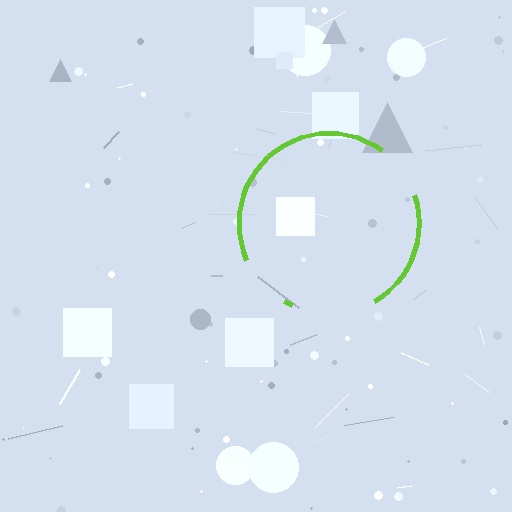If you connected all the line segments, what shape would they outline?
They would outline a circle.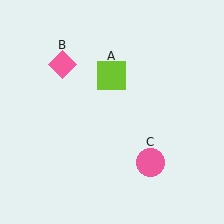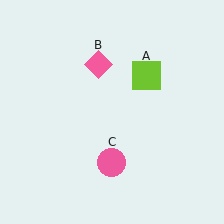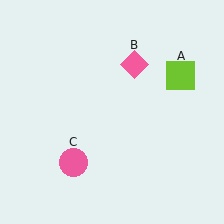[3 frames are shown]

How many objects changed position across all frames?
3 objects changed position: lime square (object A), pink diamond (object B), pink circle (object C).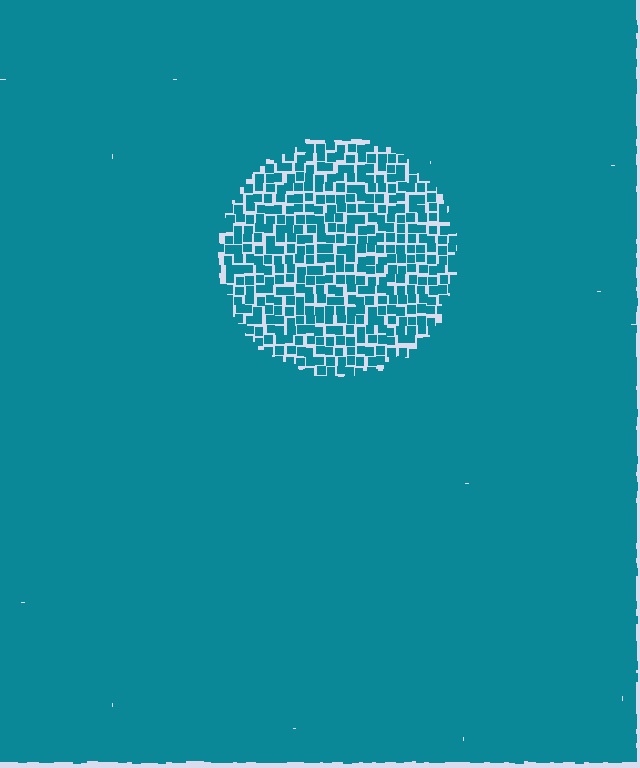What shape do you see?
I see a circle.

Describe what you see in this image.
The image contains small teal elements arranged at two different densities. A circle-shaped region is visible where the elements are less densely packed than the surrounding area.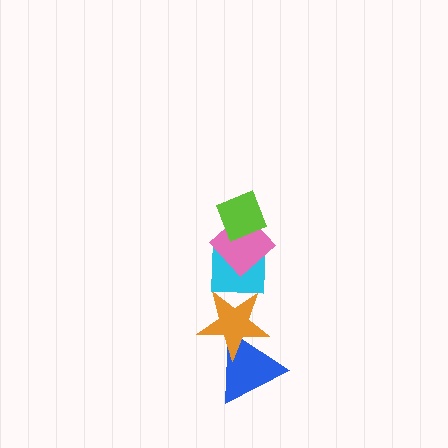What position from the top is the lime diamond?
The lime diamond is 1st from the top.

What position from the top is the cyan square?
The cyan square is 3rd from the top.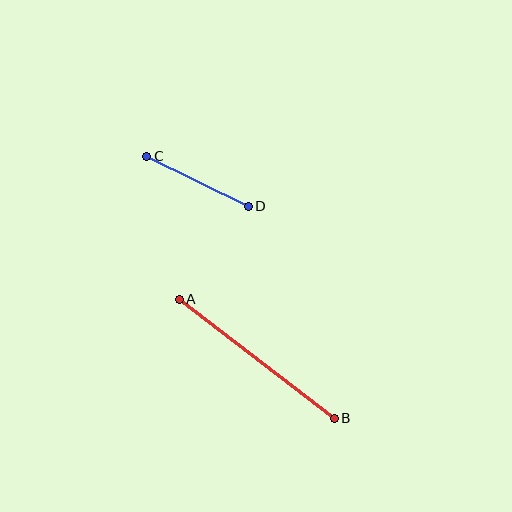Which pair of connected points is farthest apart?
Points A and B are farthest apart.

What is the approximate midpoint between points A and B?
The midpoint is at approximately (257, 359) pixels.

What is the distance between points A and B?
The distance is approximately 195 pixels.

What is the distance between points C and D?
The distance is approximately 113 pixels.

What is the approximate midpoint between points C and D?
The midpoint is at approximately (197, 181) pixels.